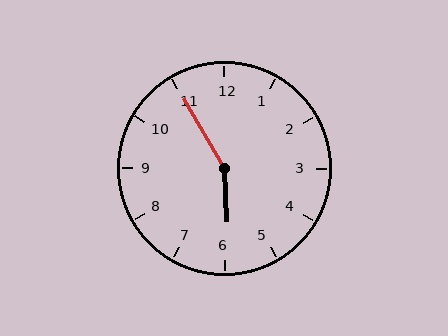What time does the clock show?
5:55.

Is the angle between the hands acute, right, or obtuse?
It is obtuse.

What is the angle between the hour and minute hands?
Approximately 152 degrees.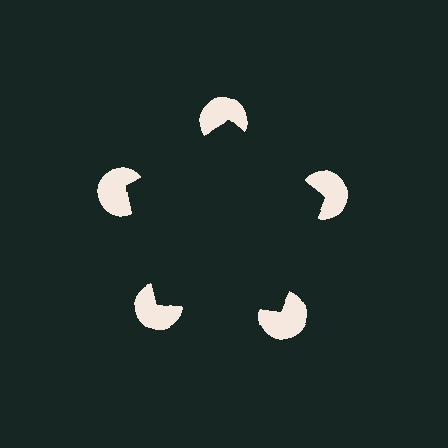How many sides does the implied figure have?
5 sides.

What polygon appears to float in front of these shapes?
An illusory pentagon — its edges are inferred from the aligned wedge cuts in the pac-man discs, not physically drawn.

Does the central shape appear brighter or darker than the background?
It typically appears slightly darker than the background, even though no actual brightness change is drawn.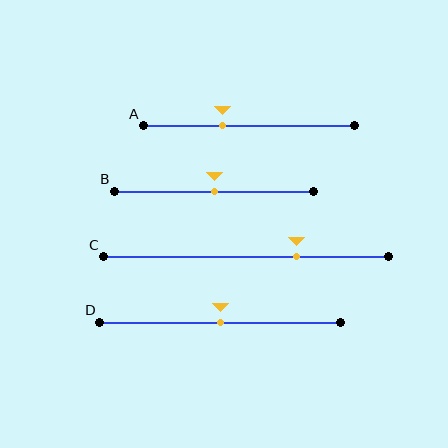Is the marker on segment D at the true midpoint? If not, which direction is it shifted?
Yes, the marker on segment D is at the true midpoint.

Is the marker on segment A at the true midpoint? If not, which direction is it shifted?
No, the marker on segment A is shifted to the left by about 13% of the segment length.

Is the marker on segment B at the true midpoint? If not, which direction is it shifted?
Yes, the marker on segment B is at the true midpoint.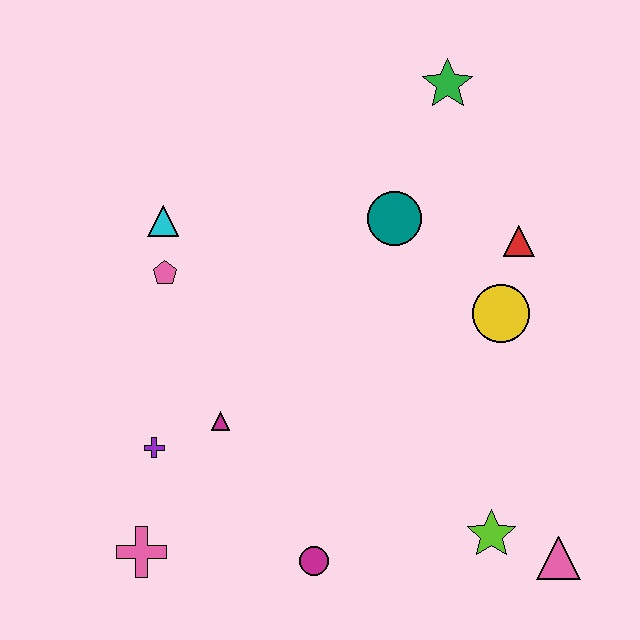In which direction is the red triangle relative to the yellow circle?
The red triangle is above the yellow circle.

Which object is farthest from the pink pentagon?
The pink triangle is farthest from the pink pentagon.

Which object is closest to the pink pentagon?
The cyan triangle is closest to the pink pentagon.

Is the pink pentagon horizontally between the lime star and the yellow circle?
No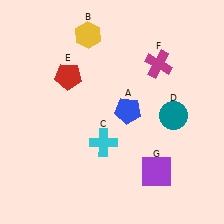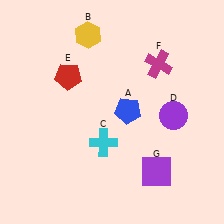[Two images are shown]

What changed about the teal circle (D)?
In Image 1, D is teal. In Image 2, it changed to purple.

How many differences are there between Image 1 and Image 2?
There is 1 difference between the two images.